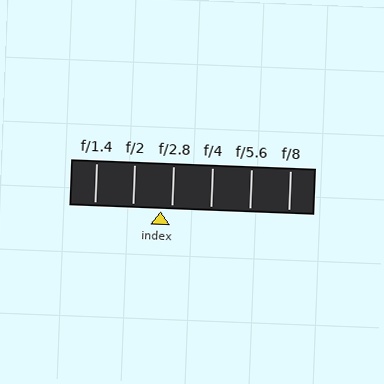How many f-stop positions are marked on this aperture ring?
There are 6 f-stop positions marked.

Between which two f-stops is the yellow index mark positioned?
The index mark is between f/2 and f/2.8.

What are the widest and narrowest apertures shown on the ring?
The widest aperture shown is f/1.4 and the narrowest is f/8.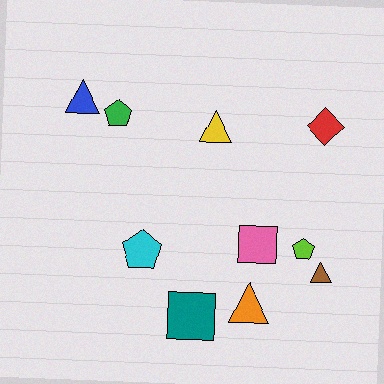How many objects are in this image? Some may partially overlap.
There are 10 objects.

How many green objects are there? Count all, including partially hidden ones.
There is 1 green object.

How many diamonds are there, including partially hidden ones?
There is 1 diamond.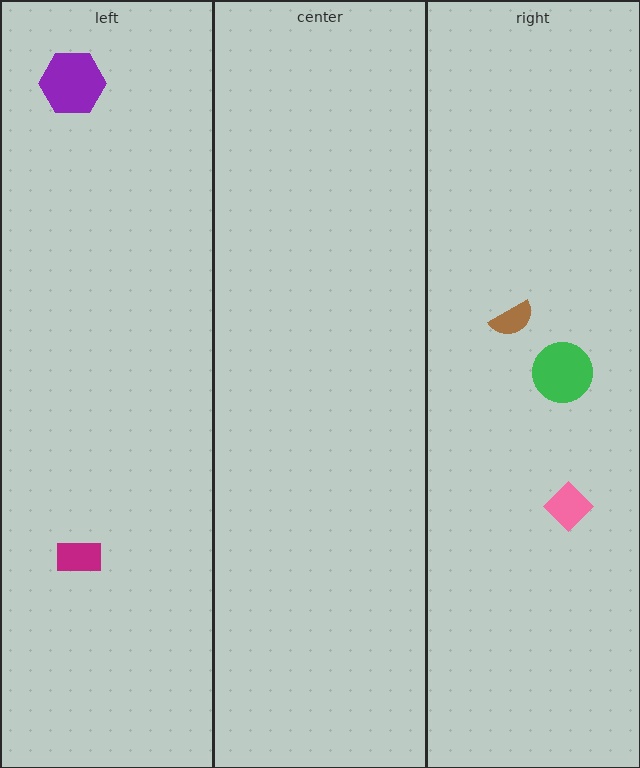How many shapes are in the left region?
2.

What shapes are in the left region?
The magenta rectangle, the purple hexagon.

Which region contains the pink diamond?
The right region.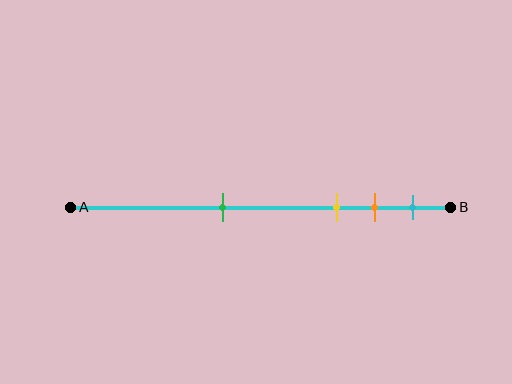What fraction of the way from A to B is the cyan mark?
The cyan mark is approximately 90% (0.9) of the way from A to B.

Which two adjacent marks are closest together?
The orange and cyan marks are the closest adjacent pair.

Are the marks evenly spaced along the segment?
No, the marks are not evenly spaced.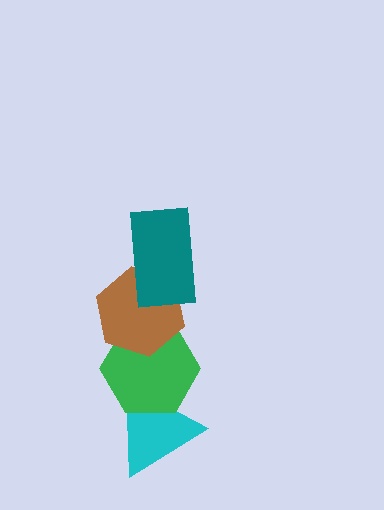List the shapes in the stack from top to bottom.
From top to bottom: the teal rectangle, the brown hexagon, the green hexagon, the cyan triangle.